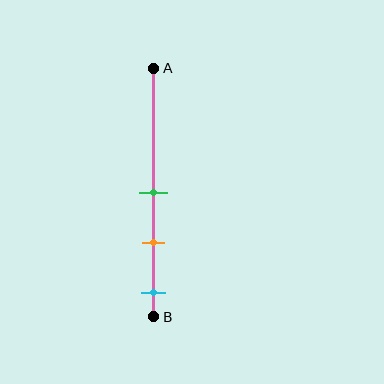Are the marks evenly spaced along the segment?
Yes, the marks are approximately evenly spaced.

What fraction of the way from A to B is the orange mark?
The orange mark is approximately 70% (0.7) of the way from A to B.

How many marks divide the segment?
There are 3 marks dividing the segment.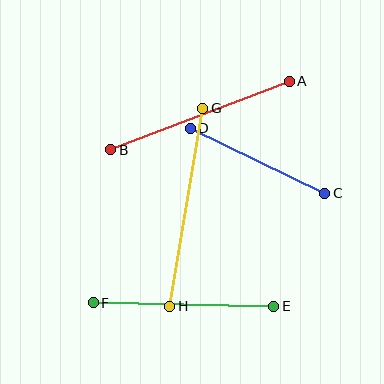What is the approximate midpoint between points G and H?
The midpoint is at approximately (186, 207) pixels.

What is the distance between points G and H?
The distance is approximately 201 pixels.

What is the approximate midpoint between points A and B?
The midpoint is at approximately (200, 115) pixels.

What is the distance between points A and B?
The distance is approximately 191 pixels.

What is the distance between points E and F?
The distance is approximately 181 pixels.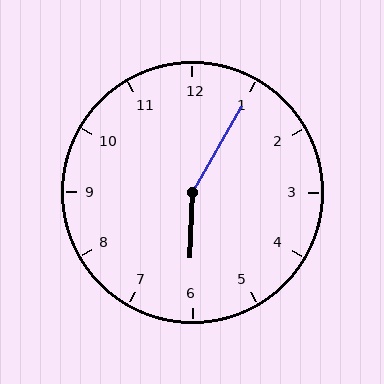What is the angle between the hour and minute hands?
Approximately 152 degrees.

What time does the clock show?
6:05.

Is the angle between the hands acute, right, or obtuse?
It is obtuse.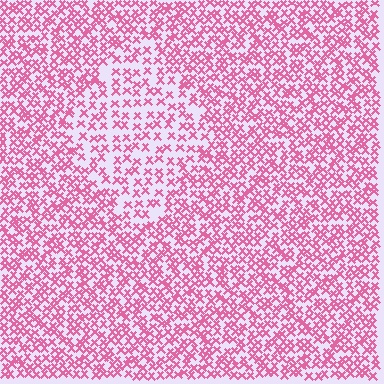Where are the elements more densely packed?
The elements are more densely packed outside the diamond boundary.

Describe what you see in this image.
The image contains small pink elements arranged at two different densities. A diamond-shaped region is visible where the elements are less densely packed than the surrounding area.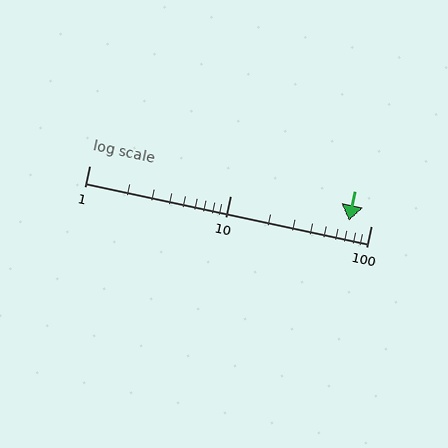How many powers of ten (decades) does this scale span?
The scale spans 2 decades, from 1 to 100.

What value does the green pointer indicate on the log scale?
The pointer indicates approximately 70.